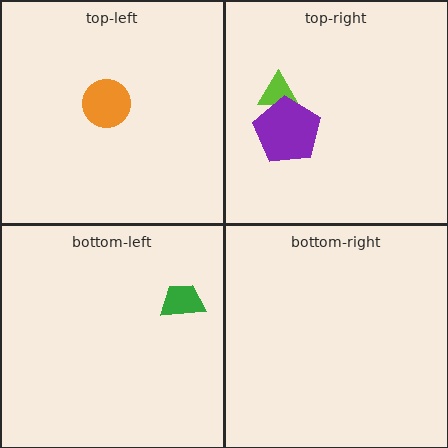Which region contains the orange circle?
The top-left region.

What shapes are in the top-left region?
The orange circle.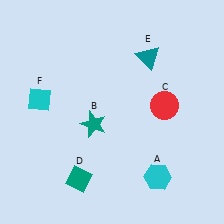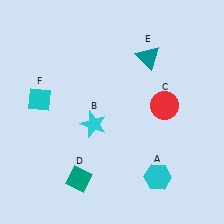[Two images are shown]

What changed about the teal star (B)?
In Image 1, B is teal. In Image 2, it changed to cyan.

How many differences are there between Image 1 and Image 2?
There is 1 difference between the two images.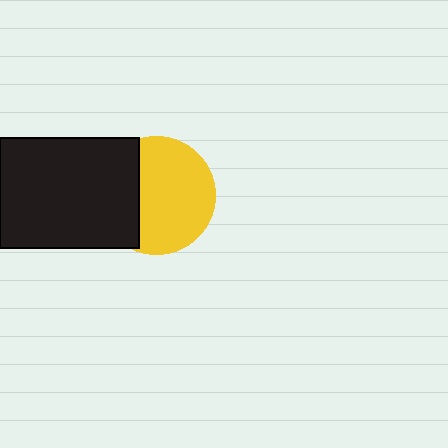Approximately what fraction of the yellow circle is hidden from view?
Roughly 32% of the yellow circle is hidden behind the black rectangle.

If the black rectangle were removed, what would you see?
You would see the complete yellow circle.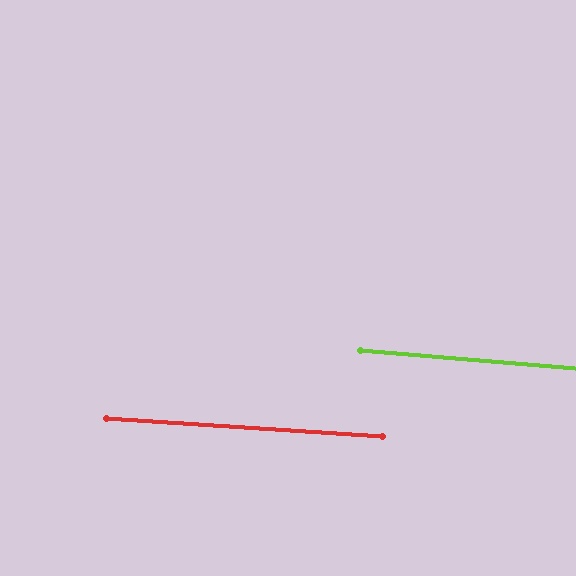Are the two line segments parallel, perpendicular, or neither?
Parallel — their directions differ by only 1.2°.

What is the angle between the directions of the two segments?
Approximately 1 degree.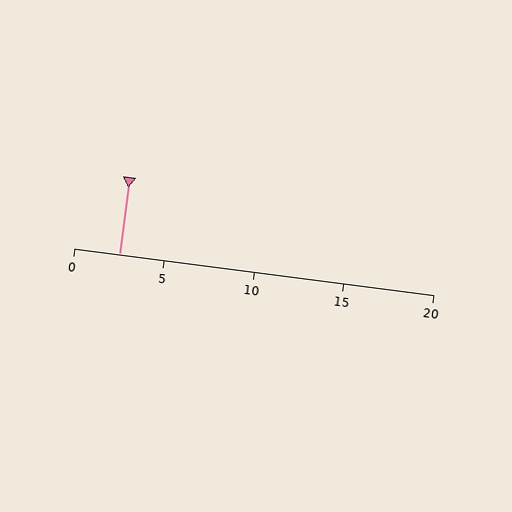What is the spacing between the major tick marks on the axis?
The major ticks are spaced 5 apart.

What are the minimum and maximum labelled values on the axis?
The axis runs from 0 to 20.